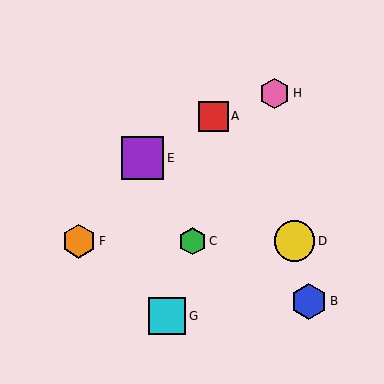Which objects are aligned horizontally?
Objects C, D, F are aligned horizontally.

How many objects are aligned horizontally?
3 objects (C, D, F) are aligned horizontally.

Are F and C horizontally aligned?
Yes, both are at y≈241.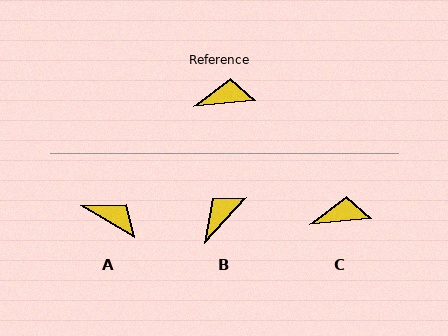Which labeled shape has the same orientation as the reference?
C.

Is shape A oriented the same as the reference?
No, it is off by about 36 degrees.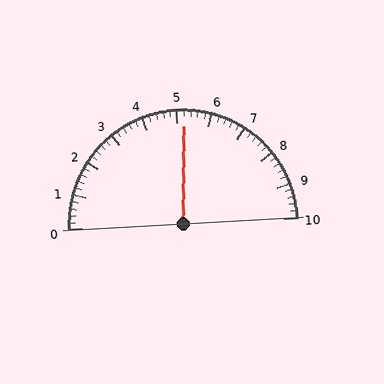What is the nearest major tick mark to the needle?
The nearest major tick mark is 5.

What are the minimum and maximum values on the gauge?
The gauge ranges from 0 to 10.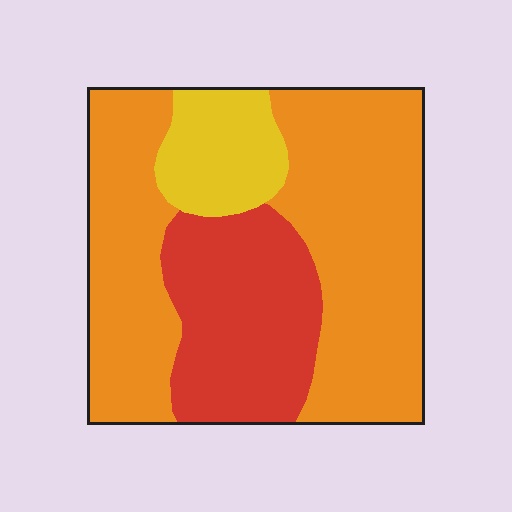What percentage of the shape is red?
Red takes up about one quarter (1/4) of the shape.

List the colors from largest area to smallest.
From largest to smallest: orange, red, yellow.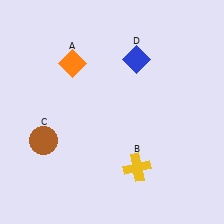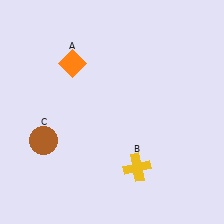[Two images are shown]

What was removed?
The blue diamond (D) was removed in Image 2.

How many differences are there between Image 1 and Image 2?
There is 1 difference between the two images.